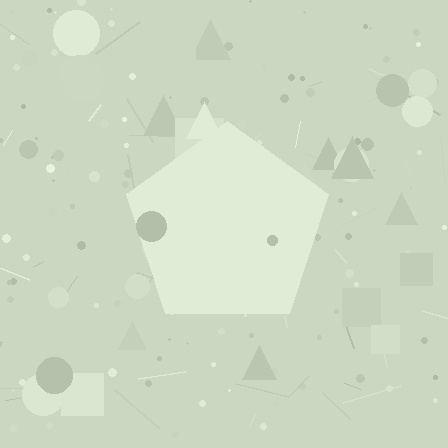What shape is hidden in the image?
A pentagon is hidden in the image.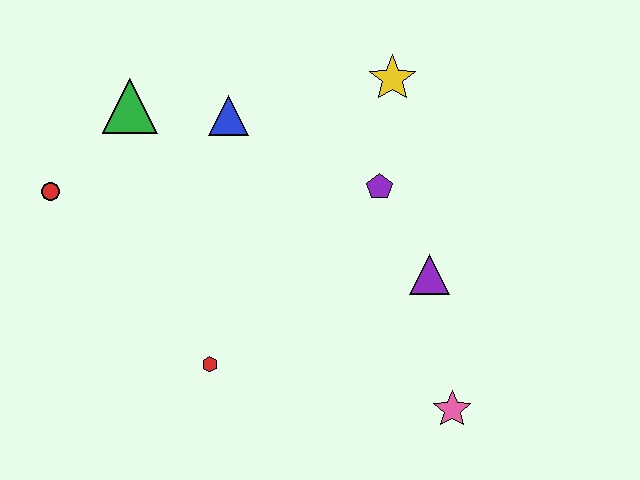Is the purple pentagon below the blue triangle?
Yes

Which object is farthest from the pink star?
The red circle is farthest from the pink star.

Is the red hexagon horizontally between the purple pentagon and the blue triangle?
No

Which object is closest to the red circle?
The green triangle is closest to the red circle.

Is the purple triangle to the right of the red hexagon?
Yes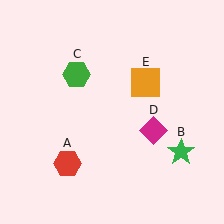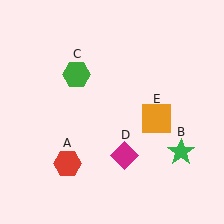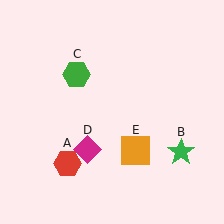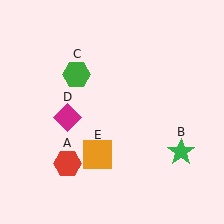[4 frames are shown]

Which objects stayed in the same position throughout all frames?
Red hexagon (object A) and green star (object B) and green hexagon (object C) remained stationary.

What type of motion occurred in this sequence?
The magenta diamond (object D), orange square (object E) rotated clockwise around the center of the scene.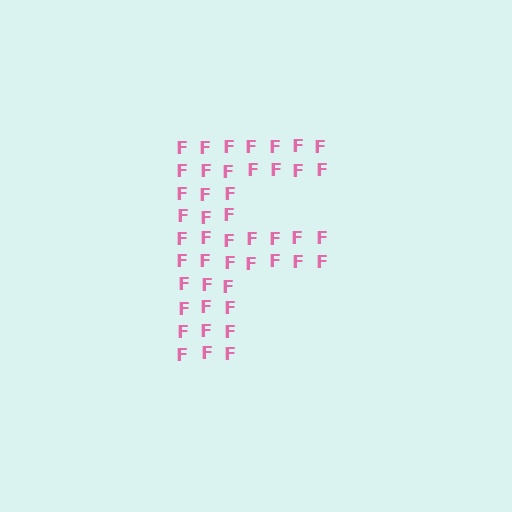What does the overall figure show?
The overall figure shows the letter F.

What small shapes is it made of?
It is made of small letter F's.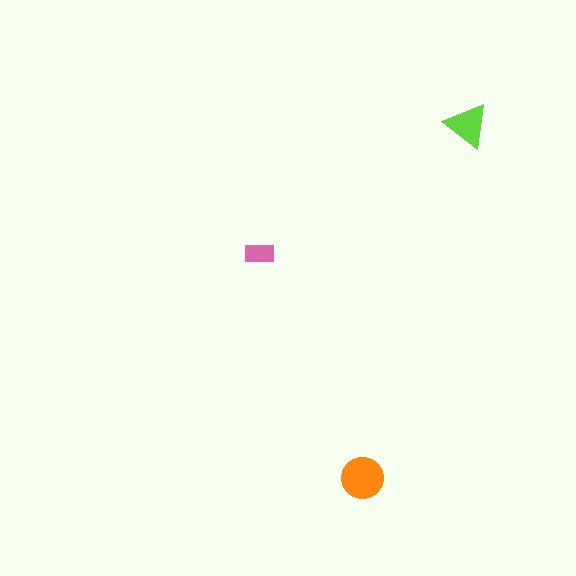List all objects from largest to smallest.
The orange circle, the lime triangle, the pink rectangle.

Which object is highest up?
The lime triangle is topmost.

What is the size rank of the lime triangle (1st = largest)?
2nd.